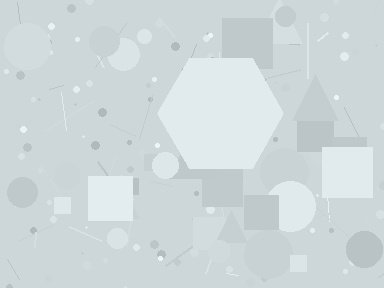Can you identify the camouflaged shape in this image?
The camouflaged shape is a hexagon.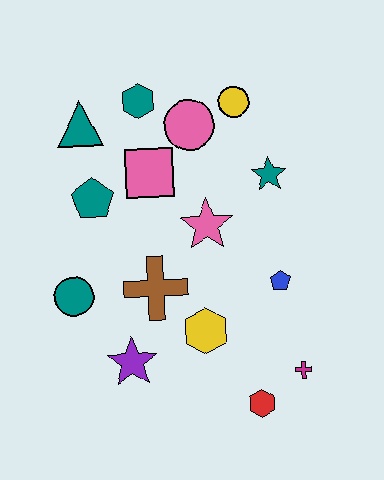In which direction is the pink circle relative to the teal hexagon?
The pink circle is to the right of the teal hexagon.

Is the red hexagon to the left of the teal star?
Yes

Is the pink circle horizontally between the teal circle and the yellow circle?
Yes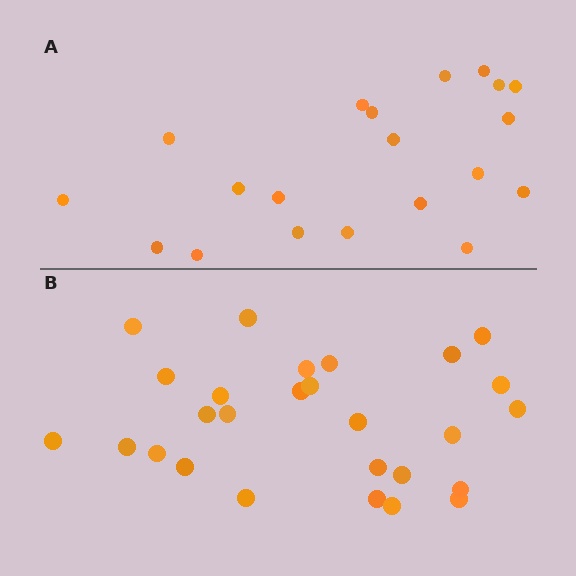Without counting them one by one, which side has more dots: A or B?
Region B (the bottom region) has more dots.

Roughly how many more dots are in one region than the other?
Region B has roughly 8 or so more dots than region A.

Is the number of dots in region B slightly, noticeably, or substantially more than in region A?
Region B has noticeably more, but not dramatically so. The ratio is roughly 1.4 to 1.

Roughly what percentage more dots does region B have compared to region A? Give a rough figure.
About 35% more.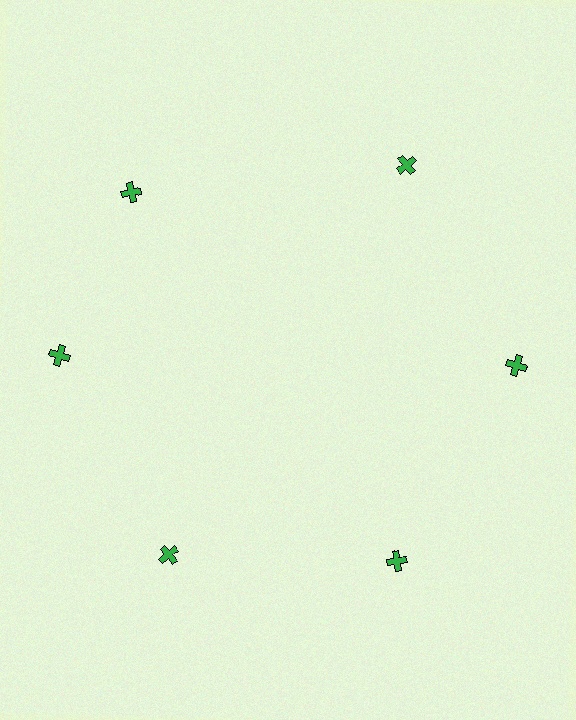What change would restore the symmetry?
The symmetry would be restored by rotating it back into even spacing with its neighbors so that all 6 crosses sit at equal angles and equal distance from the center.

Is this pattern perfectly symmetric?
No. The 6 green crosses are arranged in a ring, but one element near the 11 o'clock position is rotated out of alignment along the ring, breaking the 6-fold rotational symmetry.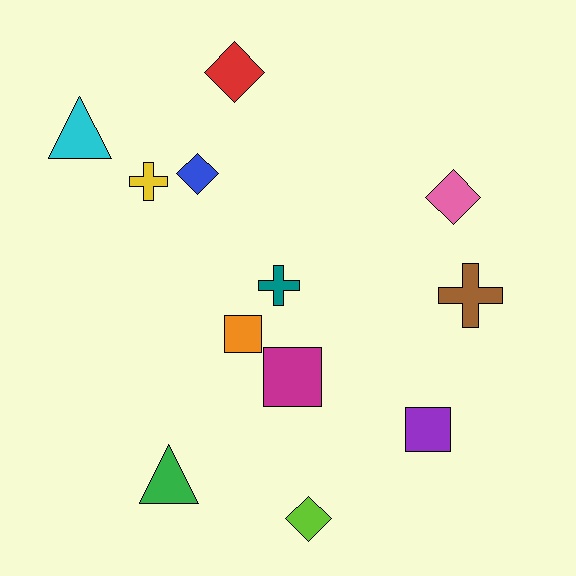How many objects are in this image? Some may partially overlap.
There are 12 objects.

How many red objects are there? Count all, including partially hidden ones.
There is 1 red object.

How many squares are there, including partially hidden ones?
There are 3 squares.